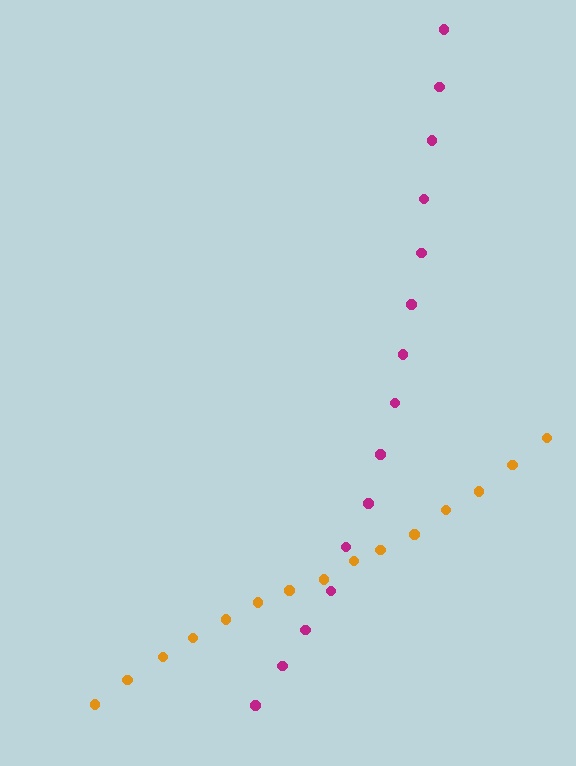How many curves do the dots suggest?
There are 2 distinct paths.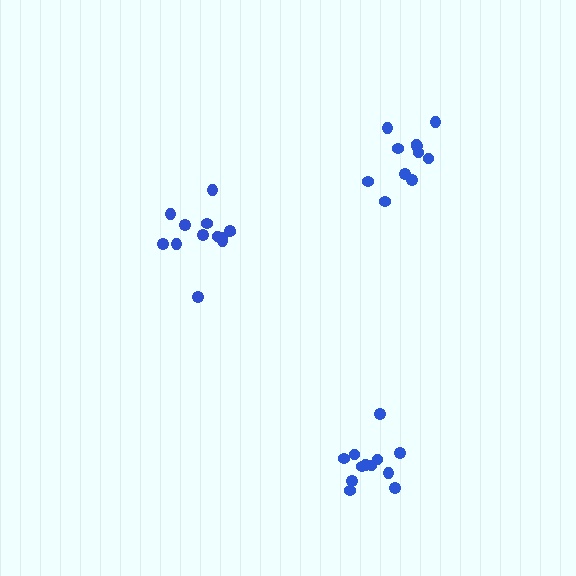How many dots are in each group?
Group 1: 13 dots, Group 2: 12 dots, Group 3: 11 dots (36 total).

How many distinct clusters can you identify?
There are 3 distinct clusters.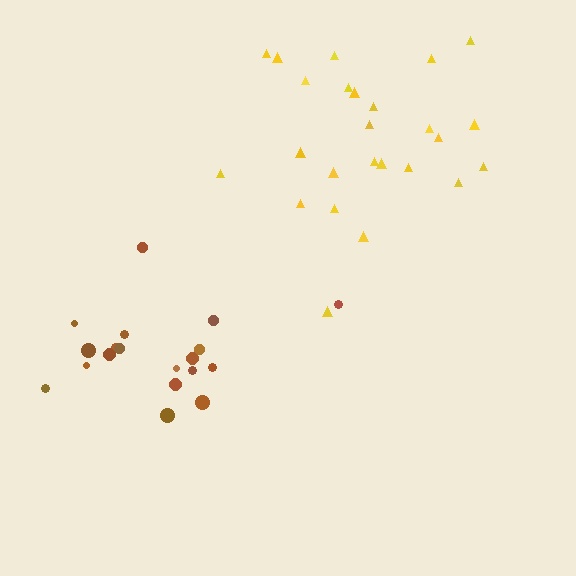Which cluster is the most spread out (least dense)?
Yellow.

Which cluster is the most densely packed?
Brown.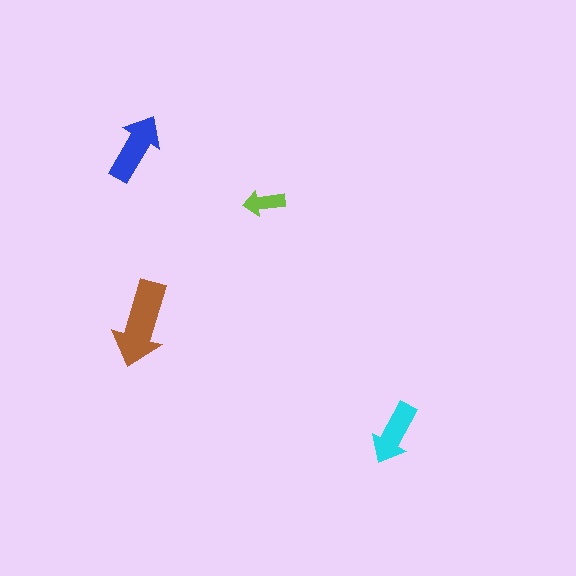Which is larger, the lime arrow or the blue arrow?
The blue one.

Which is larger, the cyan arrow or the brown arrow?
The brown one.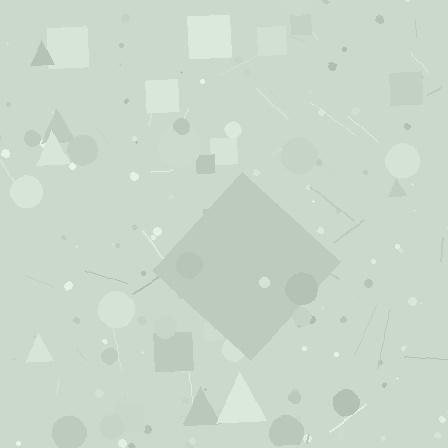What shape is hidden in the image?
A diamond is hidden in the image.